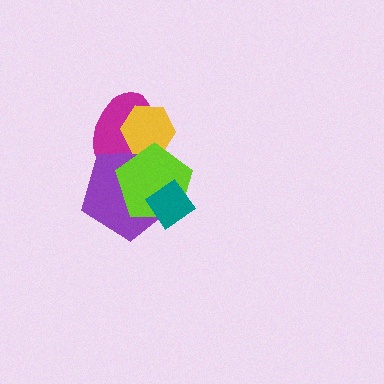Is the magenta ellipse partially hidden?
Yes, it is partially covered by another shape.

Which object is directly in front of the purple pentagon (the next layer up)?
The yellow hexagon is directly in front of the purple pentagon.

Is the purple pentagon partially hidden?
Yes, it is partially covered by another shape.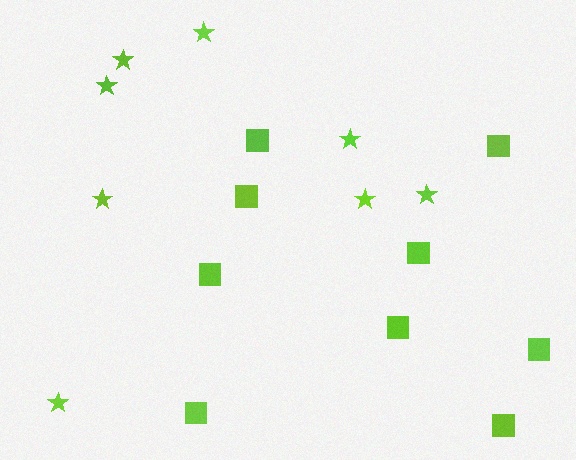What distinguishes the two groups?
There are 2 groups: one group of stars (8) and one group of squares (9).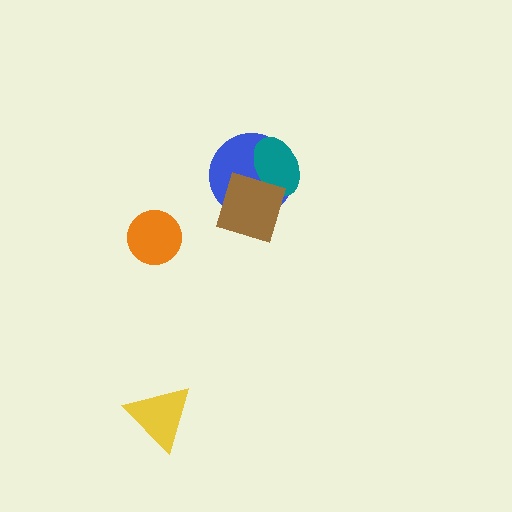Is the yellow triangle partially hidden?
No, no other shape covers it.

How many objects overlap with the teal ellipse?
2 objects overlap with the teal ellipse.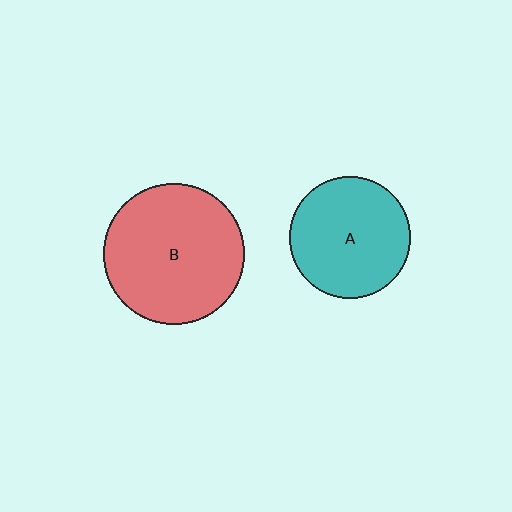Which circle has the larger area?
Circle B (red).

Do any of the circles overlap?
No, none of the circles overlap.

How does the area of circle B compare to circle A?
Approximately 1.3 times.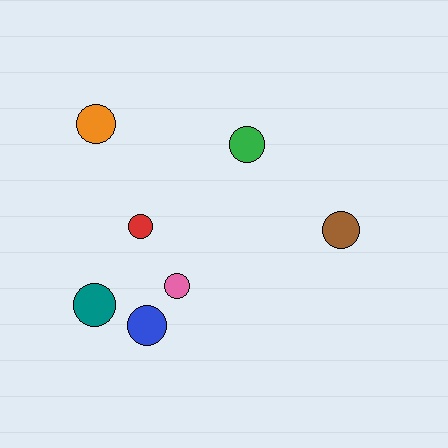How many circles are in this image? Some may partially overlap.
There are 7 circles.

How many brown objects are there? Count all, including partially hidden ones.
There is 1 brown object.